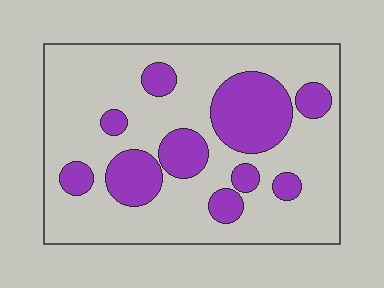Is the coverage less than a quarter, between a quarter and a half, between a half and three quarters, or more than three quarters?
Between a quarter and a half.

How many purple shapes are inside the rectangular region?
10.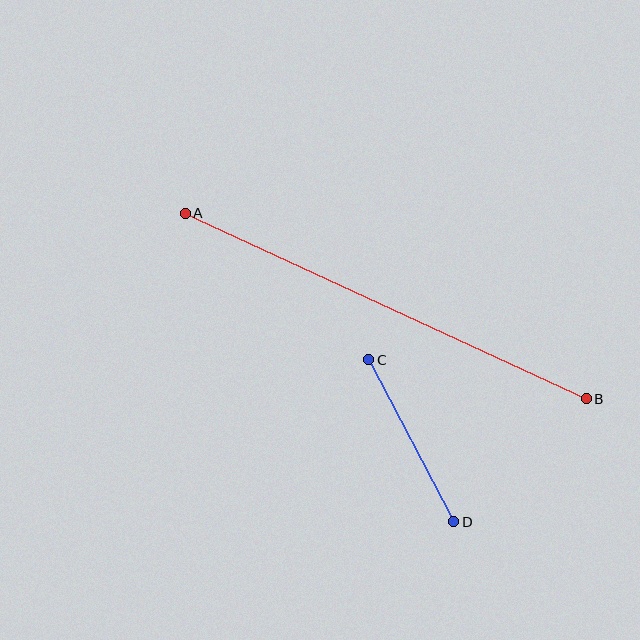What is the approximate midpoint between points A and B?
The midpoint is at approximately (386, 306) pixels.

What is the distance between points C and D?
The distance is approximately 183 pixels.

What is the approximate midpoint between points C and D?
The midpoint is at approximately (411, 441) pixels.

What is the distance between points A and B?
The distance is approximately 442 pixels.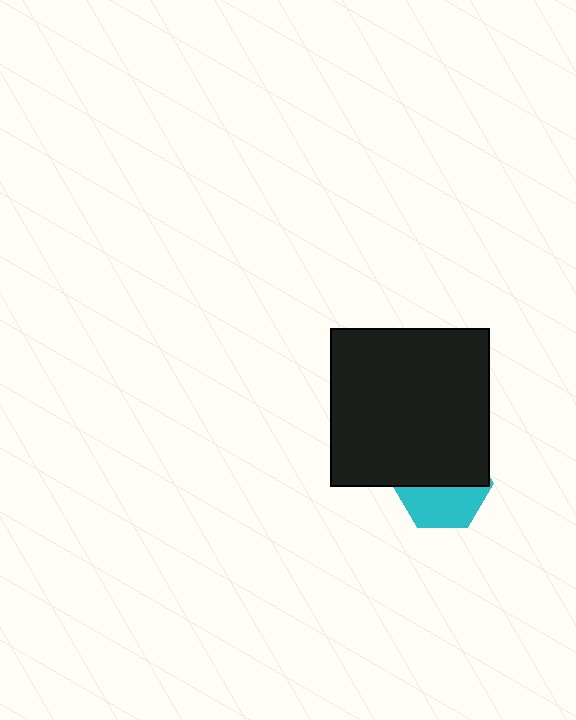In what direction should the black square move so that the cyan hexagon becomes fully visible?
The black square should move up. That is the shortest direction to clear the overlap and leave the cyan hexagon fully visible.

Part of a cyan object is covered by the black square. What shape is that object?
It is a hexagon.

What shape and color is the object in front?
The object in front is a black square.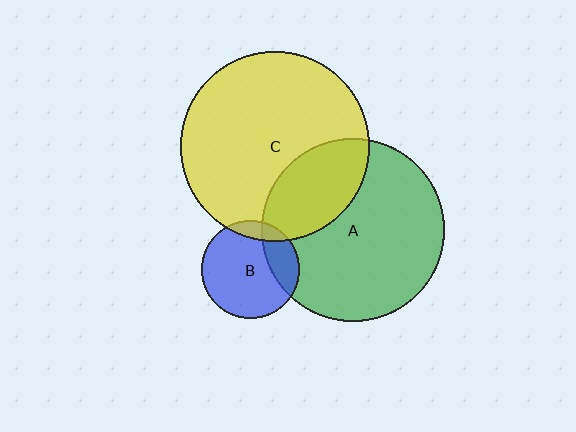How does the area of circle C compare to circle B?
Approximately 3.8 times.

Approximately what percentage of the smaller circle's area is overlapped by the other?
Approximately 10%.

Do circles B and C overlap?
Yes.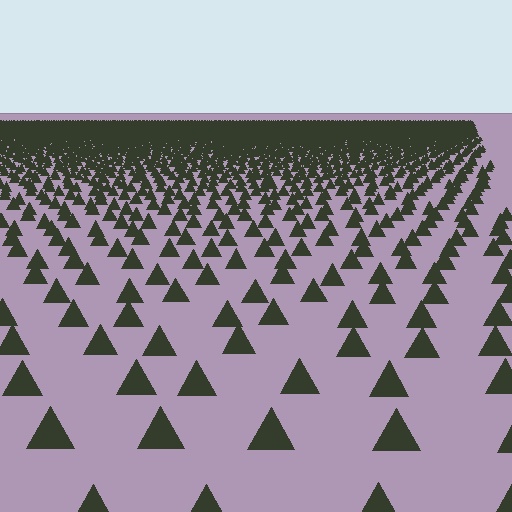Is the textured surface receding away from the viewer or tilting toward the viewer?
The surface is receding away from the viewer. Texture elements get smaller and denser toward the top.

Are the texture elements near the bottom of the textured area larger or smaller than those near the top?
Larger. Near the bottom, elements are closer to the viewer and appear at a bigger on-screen size.